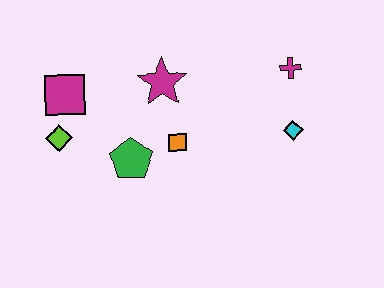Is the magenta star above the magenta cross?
No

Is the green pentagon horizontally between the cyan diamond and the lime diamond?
Yes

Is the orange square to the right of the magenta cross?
No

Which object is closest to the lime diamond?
The magenta square is closest to the lime diamond.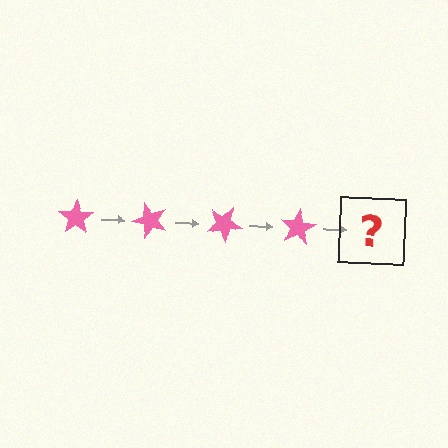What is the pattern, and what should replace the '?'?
The pattern is that the star rotates 50 degrees each step. The '?' should be a pink star rotated 200 degrees.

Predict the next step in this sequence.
The next step is a pink star rotated 200 degrees.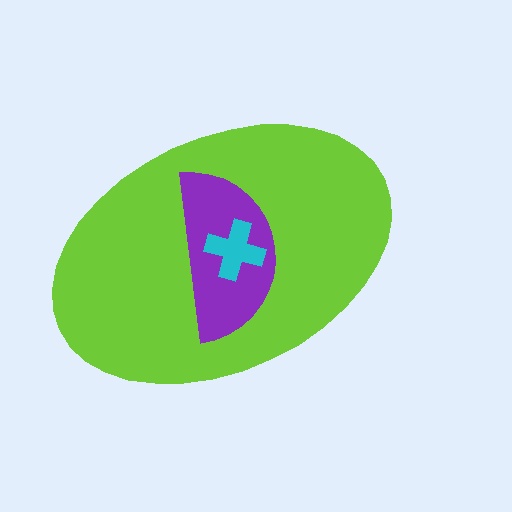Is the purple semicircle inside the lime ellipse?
Yes.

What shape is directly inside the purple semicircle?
The cyan cross.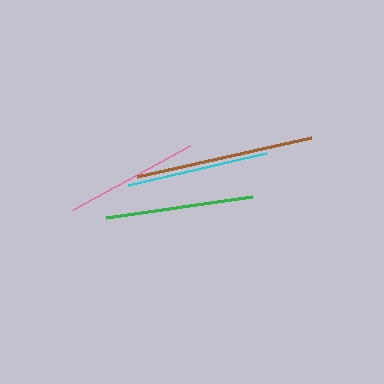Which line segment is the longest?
The brown line is the longest at approximately 179 pixels.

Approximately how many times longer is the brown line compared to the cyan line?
The brown line is approximately 1.3 times the length of the cyan line.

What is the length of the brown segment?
The brown segment is approximately 179 pixels long.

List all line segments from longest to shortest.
From longest to shortest: brown, green, cyan, pink.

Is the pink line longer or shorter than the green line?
The green line is longer than the pink line.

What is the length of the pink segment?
The pink segment is approximately 134 pixels long.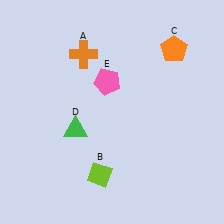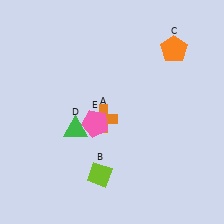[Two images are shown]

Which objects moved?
The objects that moved are: the orange cross (A), the pink pentagon (E).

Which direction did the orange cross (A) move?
The orange cross (A) moved down.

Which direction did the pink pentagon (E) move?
The pink pentagon (E) moved down.